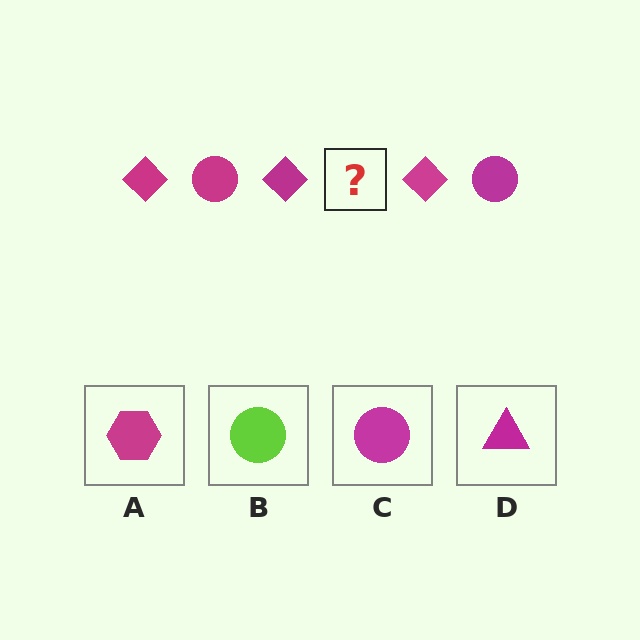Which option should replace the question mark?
Option C.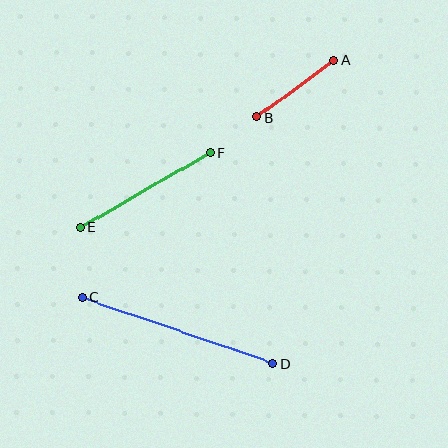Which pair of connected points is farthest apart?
Points C and D are farthest apart.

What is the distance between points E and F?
The distance is approximately 150 pixels.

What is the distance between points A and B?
The distance is approximately 95 pixels.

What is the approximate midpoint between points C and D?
The midpoint is at approximately (178, 330) pixels.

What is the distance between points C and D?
The distance is approximately 202 pixels.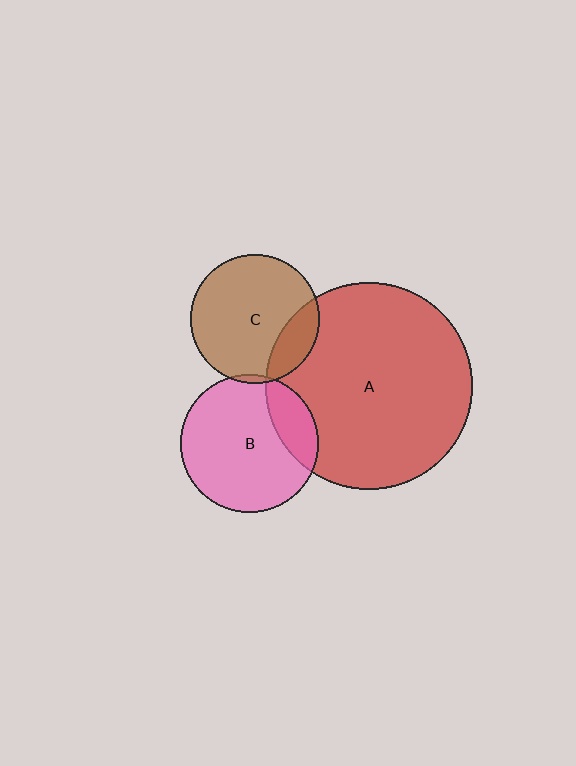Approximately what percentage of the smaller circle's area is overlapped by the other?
Approximately 5%.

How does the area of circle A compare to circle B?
Approximately 2.2 times.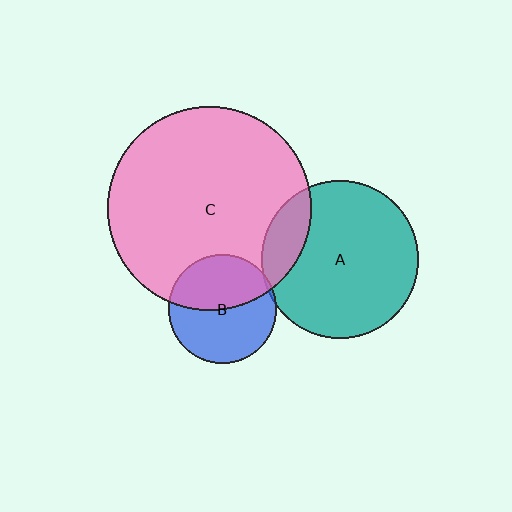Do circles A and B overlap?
Yes.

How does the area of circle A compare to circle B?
Approximately 2.1 times.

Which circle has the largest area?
Circle C (pink).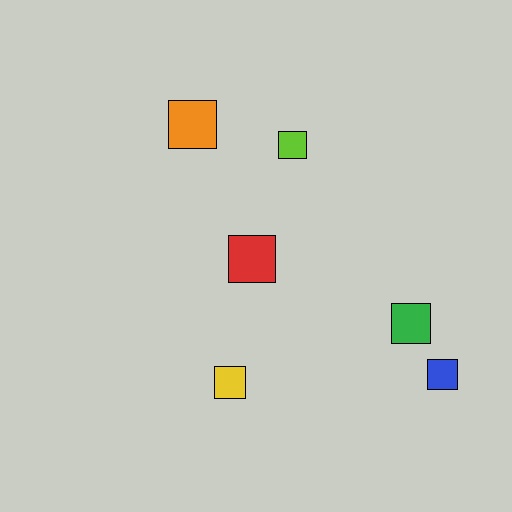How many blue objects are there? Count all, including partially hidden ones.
There is 1 blue object.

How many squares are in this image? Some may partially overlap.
There are 6 squares.